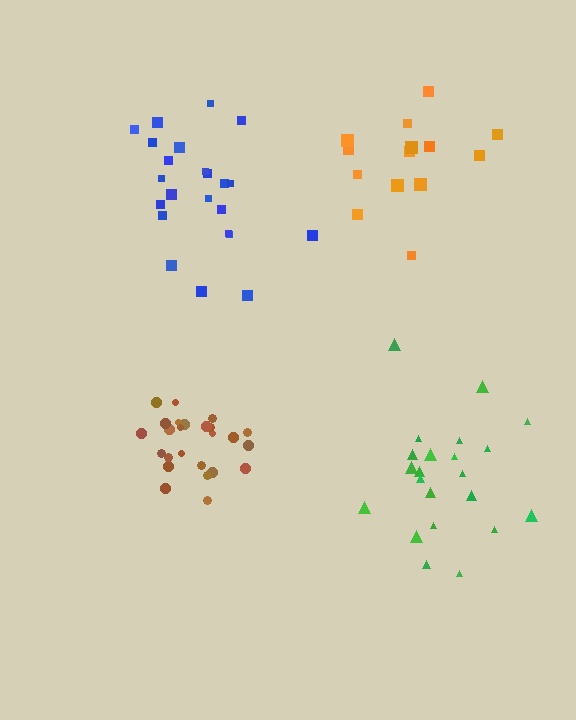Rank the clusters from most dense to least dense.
brown, blue, green, orange.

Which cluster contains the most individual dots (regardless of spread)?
Brown (25).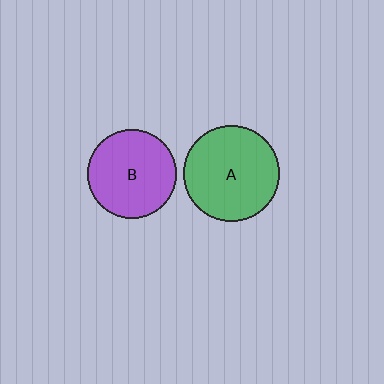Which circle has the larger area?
Circle A (green).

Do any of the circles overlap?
No, none of the circles overlap.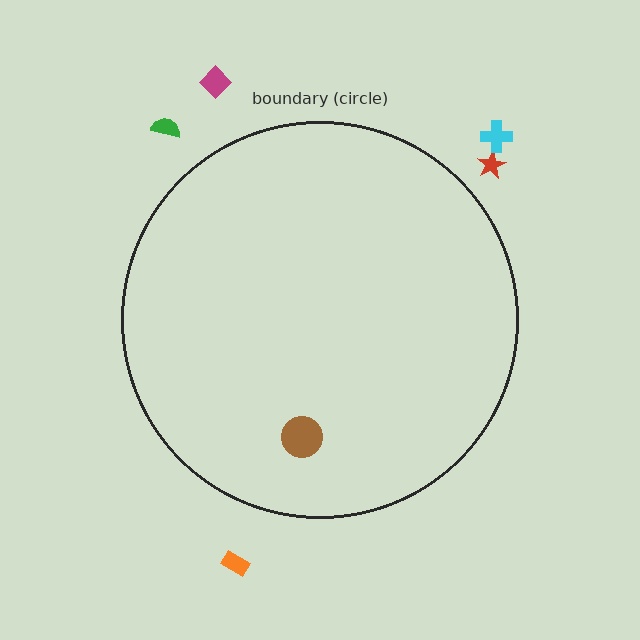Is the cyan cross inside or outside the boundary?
Outside.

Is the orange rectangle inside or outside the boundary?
Outside.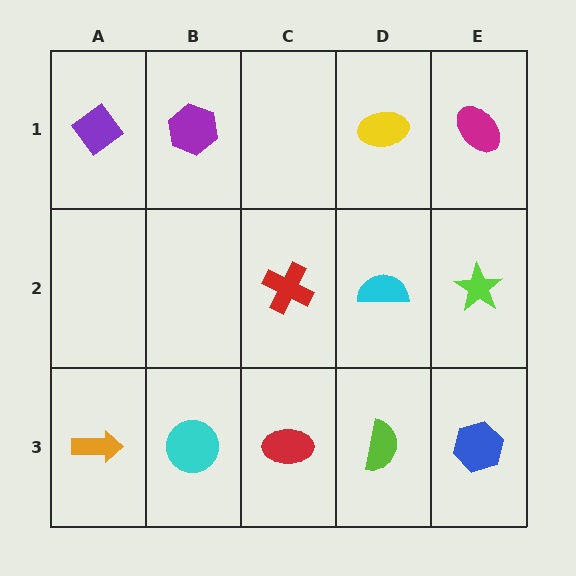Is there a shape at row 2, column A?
No, that cell is empty.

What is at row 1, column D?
A yellow ellipse.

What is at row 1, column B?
A purple hexagon.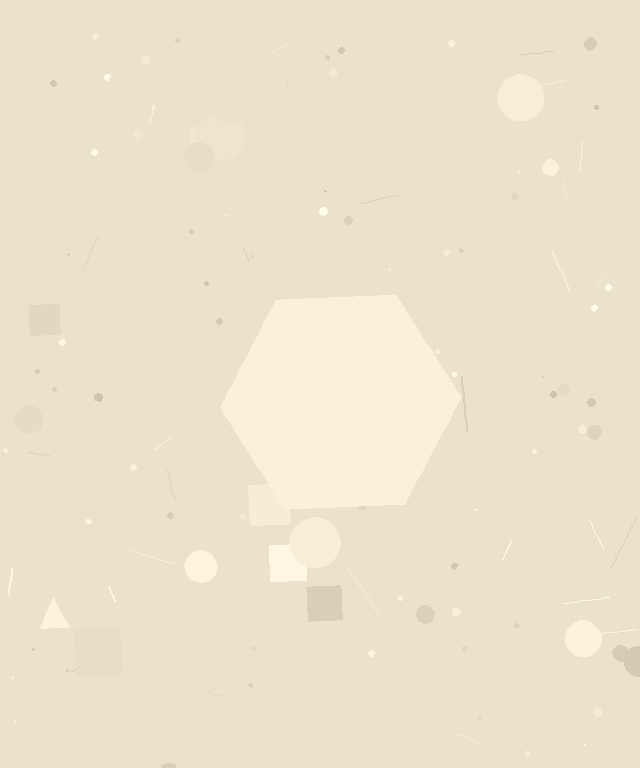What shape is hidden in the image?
A hexagon is hidden in the image.